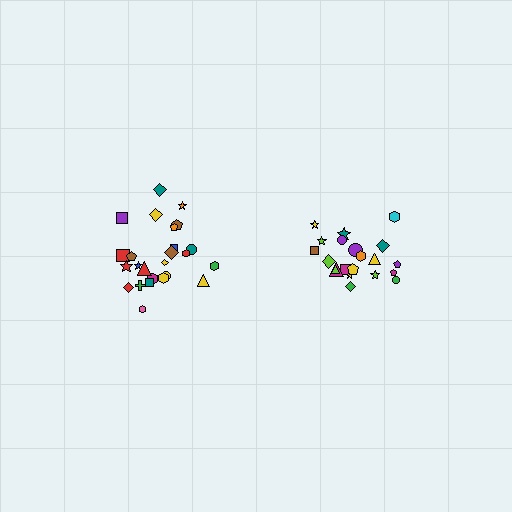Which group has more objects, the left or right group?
The left group.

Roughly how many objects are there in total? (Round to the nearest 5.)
Roughly 45 objects in total.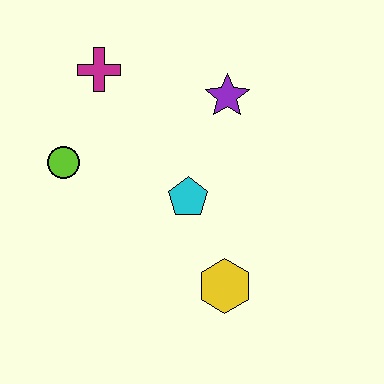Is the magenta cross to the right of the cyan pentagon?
No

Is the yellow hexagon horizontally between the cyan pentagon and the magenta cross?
No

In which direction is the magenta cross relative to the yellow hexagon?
The magenta cross is above the yellow hexagon.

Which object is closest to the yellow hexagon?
The cyan pentagon is closest to the yellow hexagon.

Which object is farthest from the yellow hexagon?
The magenta cross is farthest from the yellow hexagon.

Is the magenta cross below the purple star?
No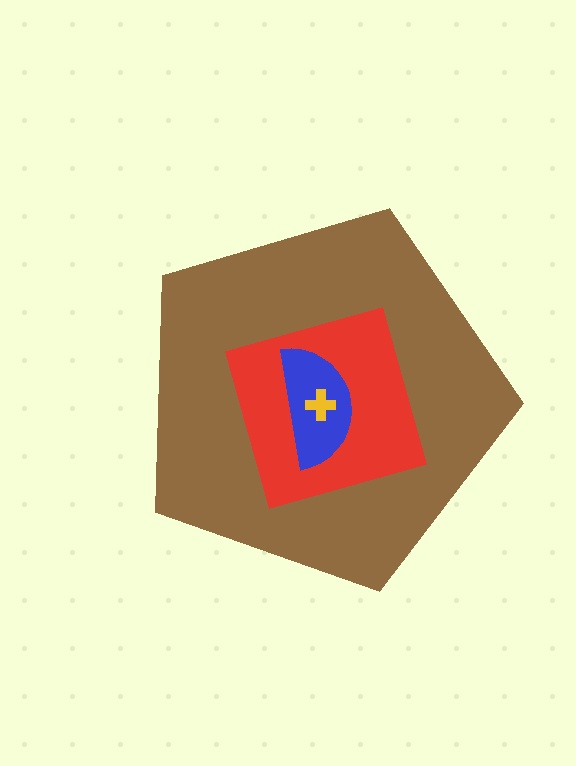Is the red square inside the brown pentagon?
Yes.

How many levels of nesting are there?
4.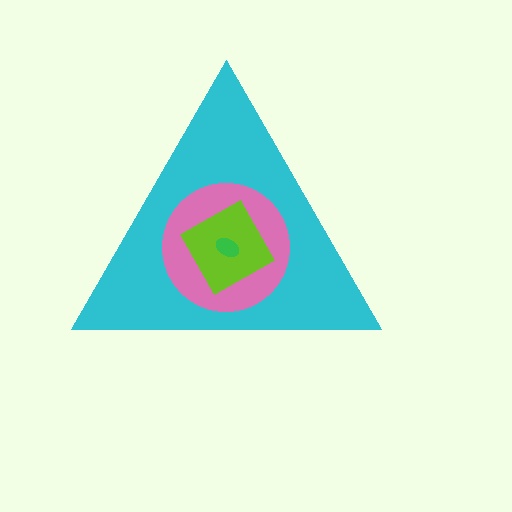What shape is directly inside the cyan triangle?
The pink circle.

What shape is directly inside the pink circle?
The lime diamond.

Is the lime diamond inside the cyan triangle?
Yes.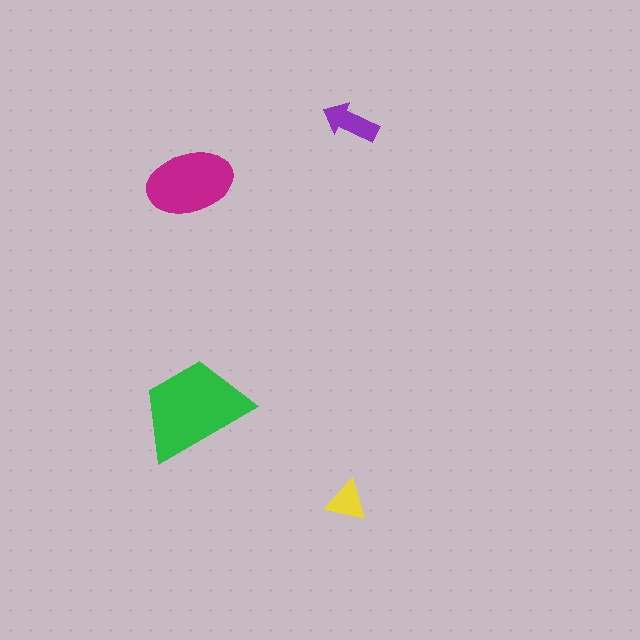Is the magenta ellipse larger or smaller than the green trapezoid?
Smaller.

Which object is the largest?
The green trapezoid.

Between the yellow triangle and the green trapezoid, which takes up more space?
The green trapezoid.